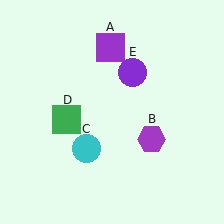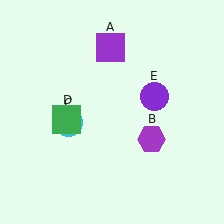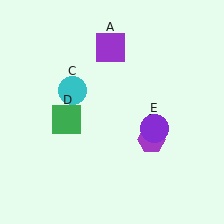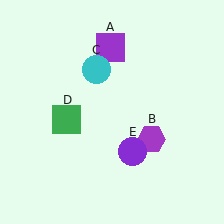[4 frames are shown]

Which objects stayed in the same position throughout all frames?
Purple square (object A) and purple hexagon (object B) and green square (object D) remained stationary.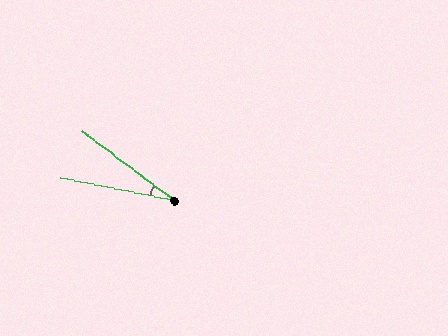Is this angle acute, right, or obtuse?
It is acute.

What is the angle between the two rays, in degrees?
Approximately 26 degrees.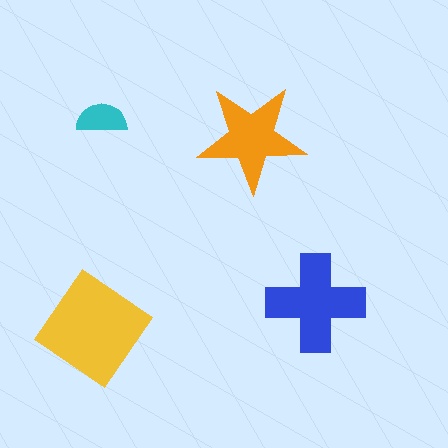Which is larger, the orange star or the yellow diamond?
The yellow diamond.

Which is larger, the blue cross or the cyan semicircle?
The blue cross.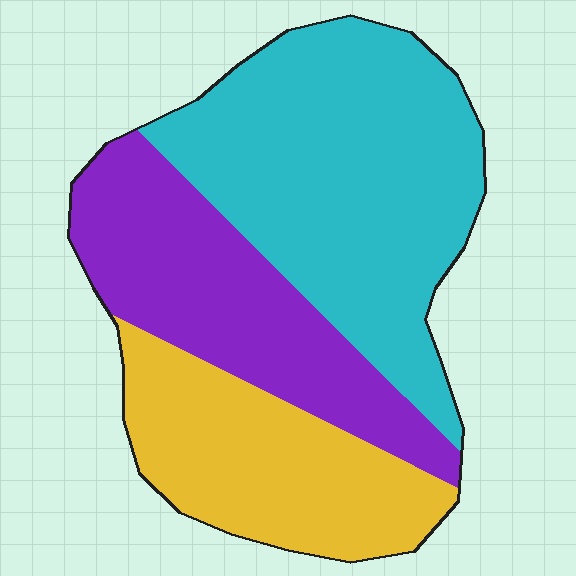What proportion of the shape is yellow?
Yellow takes up between a sixth and a third of the shape.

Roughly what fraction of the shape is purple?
Purple takes up between a sixth and a third of the shape.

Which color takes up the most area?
Cyan, at roughly 45%.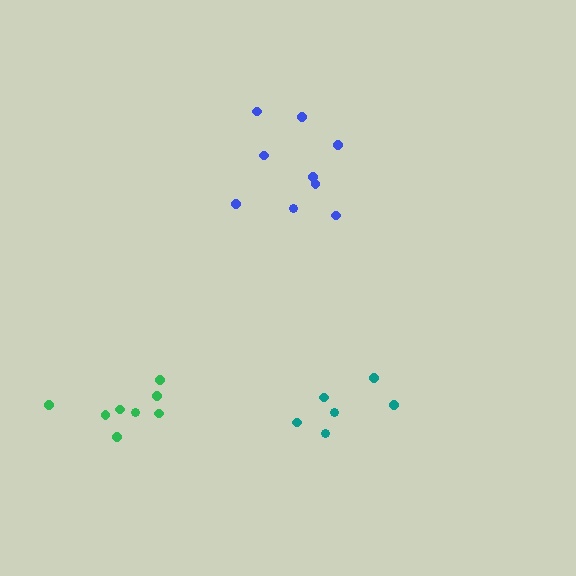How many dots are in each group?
Group 1: 6 dots, Group 2: 9 dots, Group 3: 8 dots (23 total).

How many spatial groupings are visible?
There are 3 spatial groupings.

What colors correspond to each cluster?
The clusters are colored: teal, blue, green.